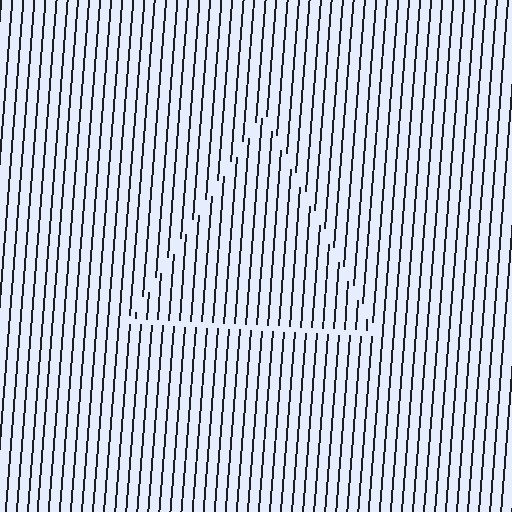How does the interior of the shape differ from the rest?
The interior of the shape contains the same grating, shifted by half a period — the contour is defined by the phase discontinuity where line-ends from the inner and outer gratings abut.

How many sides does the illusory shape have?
3 sides — the line-ends trace a triangle.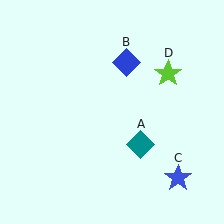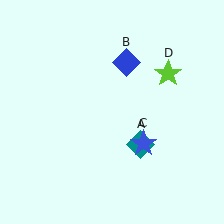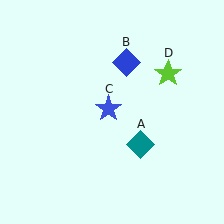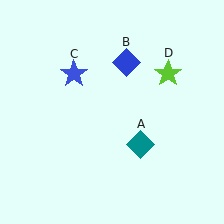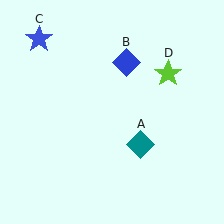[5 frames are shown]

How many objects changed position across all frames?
1 object changed position: blue star (object C).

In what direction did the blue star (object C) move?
The blue star (object C) moved up and to the left.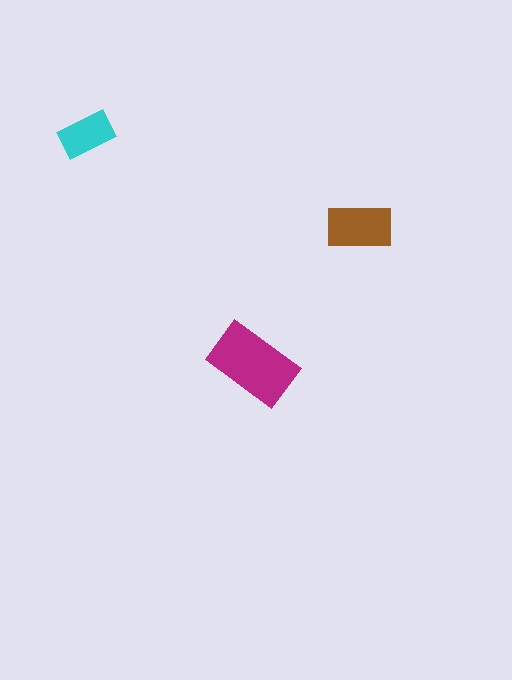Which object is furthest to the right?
The brown rectangle is rightmost.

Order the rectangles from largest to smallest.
the magenta one, the brown one, the cyan one.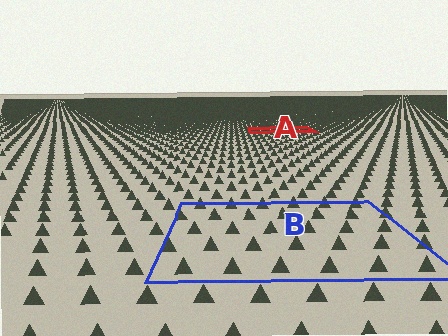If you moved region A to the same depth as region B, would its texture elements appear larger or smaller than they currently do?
They would appear larger. At a closer depth, the same texture elements are projected at a bigger on-screen size.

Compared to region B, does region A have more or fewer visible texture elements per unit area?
Region A has more texture elements per unit area — they are packed more densely because it is farther away.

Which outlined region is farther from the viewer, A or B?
Region A is farther from the viewer — the texture elements inside it appear smaller and more densely packed.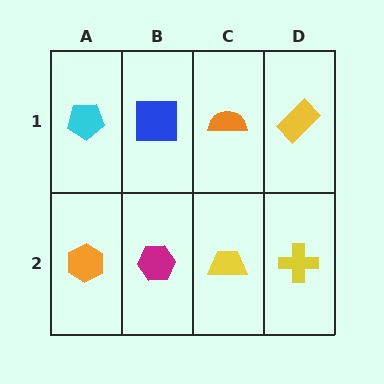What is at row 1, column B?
A blue square.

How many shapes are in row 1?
4 shapes.